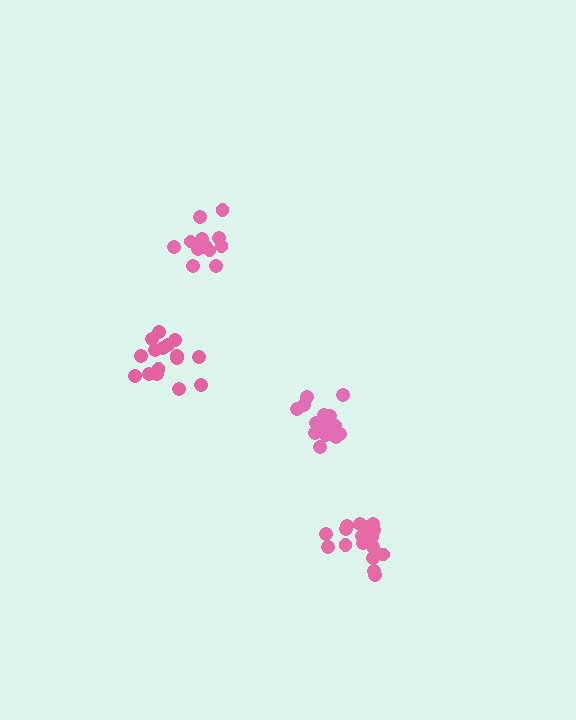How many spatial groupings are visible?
There are 4 spatial groupings.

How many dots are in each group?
Group 1: 14 dots, Group 2: 19 dots, Group 3: 16 dots, Group 4: 16 dots (65 total).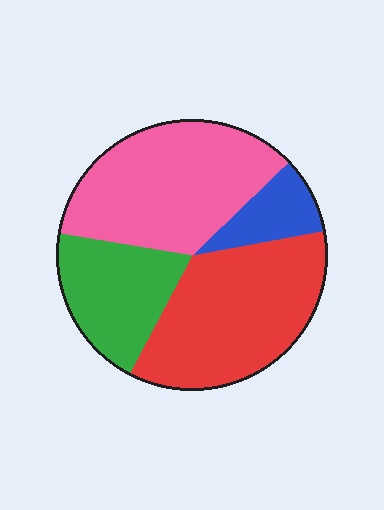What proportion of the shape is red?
Red takes up between a third and a half of the shape.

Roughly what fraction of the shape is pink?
Pink covers roughly 35% of the shape.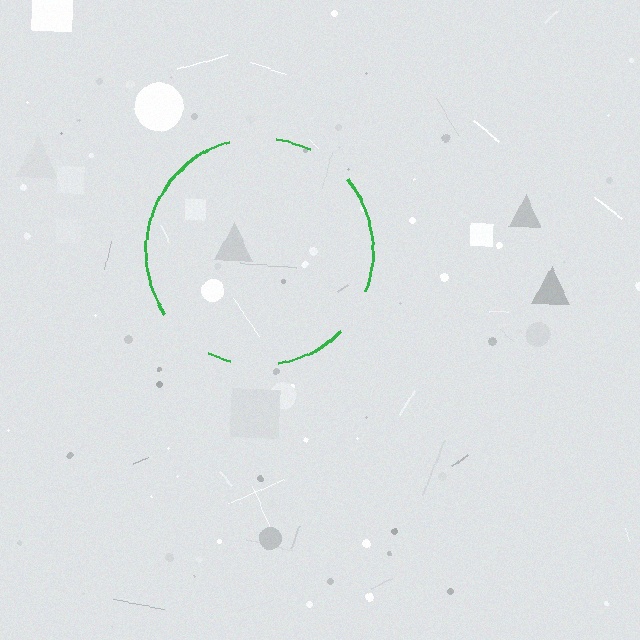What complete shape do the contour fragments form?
The contour fragments form a circle.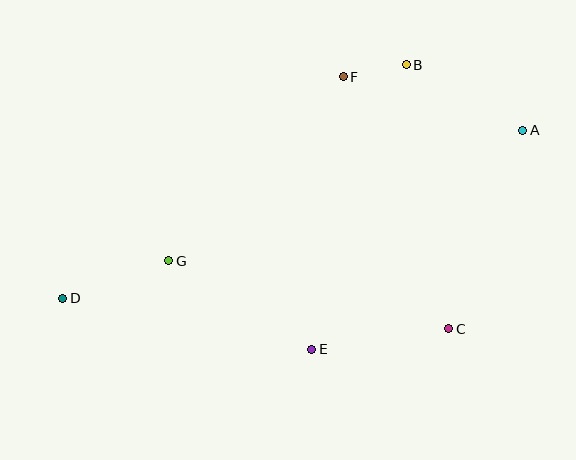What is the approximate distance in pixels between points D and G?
The distance between D and G is approximately 112 pixels.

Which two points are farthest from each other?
Points A and D are farthest from each other.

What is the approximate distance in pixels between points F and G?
The distance between F and G is approximately 254 pixels.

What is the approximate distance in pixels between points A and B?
The distance between A and B is approximately 134 pixels.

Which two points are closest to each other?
Points B and F are closest to each other.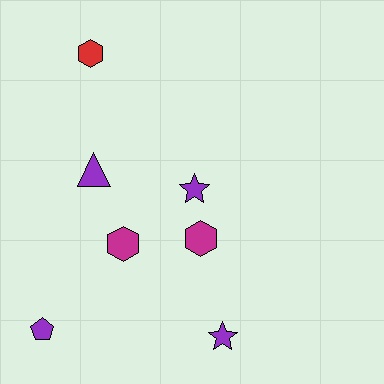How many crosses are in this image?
There are no crosses.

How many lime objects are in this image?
There are no lime objects.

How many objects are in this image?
There are 7 objects.